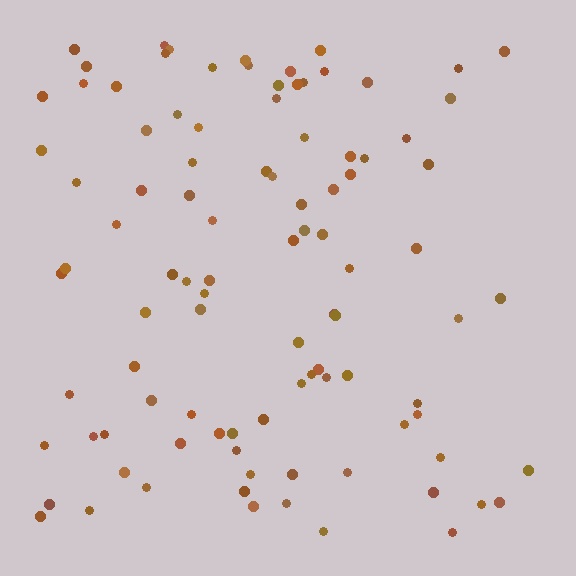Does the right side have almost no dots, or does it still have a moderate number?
Still a moderate number, just noticeably fewer than the left.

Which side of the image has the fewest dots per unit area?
The right.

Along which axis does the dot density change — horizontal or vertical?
Horizontal.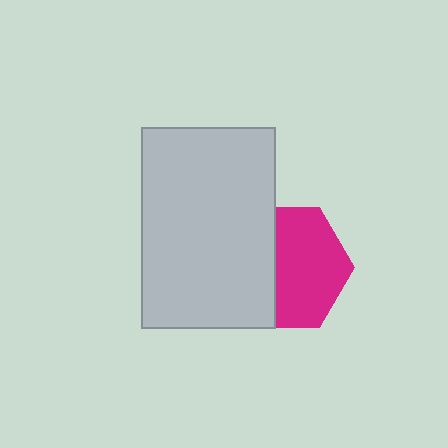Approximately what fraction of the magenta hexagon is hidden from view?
Roughly 41% of the magenta hexagon is hidden behind the light gray rectangle.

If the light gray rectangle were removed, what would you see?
You would see the complete magenta hexagon.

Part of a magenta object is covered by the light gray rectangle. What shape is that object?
It is a hexagon.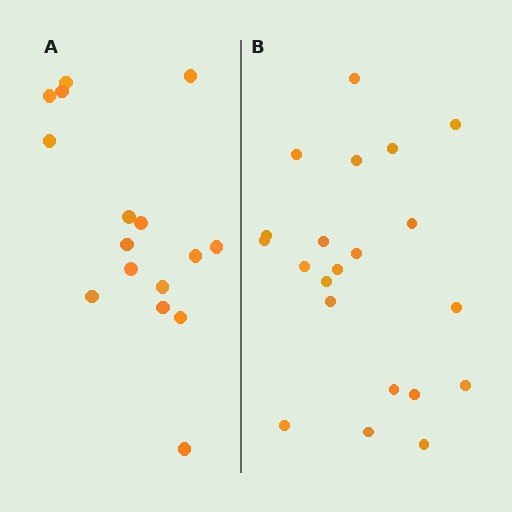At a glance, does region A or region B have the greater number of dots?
Region B (the right region) has more dots.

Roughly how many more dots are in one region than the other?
Region B has about 5 more dots than region A.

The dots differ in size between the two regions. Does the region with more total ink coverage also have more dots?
No. Region A has more total ink coverage because its dots are larger, but region B actually contains more individual dots. Total area can be misleading — the number of items is what matters here.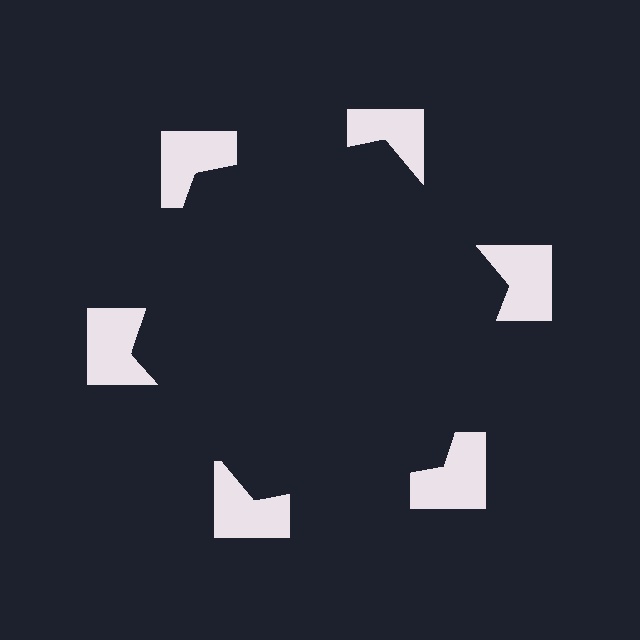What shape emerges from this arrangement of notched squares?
An illusory hexagon — its edges are inferred from the aligned wedge cuts in the notched squares, not physically drawn.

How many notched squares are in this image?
There are 6 — one at each vertex of the illusory hexagon.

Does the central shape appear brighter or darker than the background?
It typically appears slightly darker than the background, even though no actual brightness change is drawn.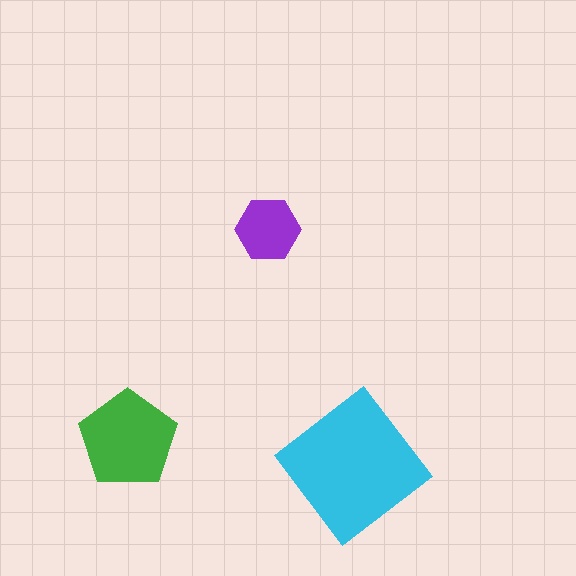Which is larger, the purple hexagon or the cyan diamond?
The cyan diamond.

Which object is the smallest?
The purple hexagon.